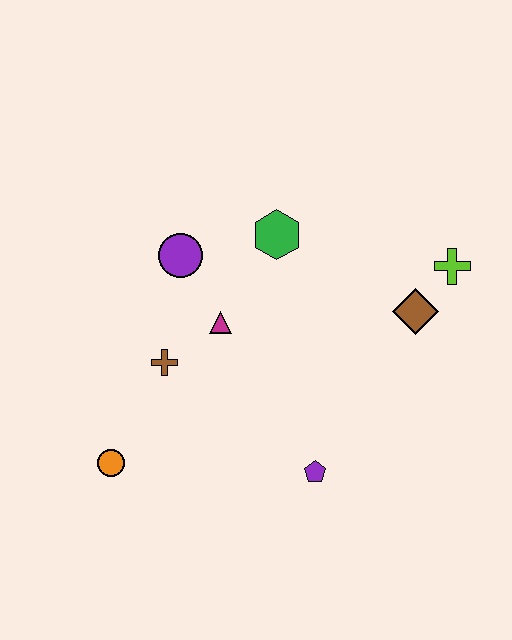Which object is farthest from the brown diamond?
The orange circle is farthest from the brown diamond.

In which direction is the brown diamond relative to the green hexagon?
The brown diamond is to the right of the green hexagon.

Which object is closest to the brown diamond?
The lime cross is closest to the brown diamond.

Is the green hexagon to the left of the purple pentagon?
Yes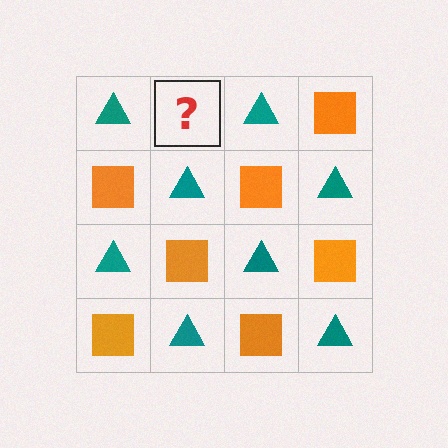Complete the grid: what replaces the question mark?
The question mark should be replaced with an orange square.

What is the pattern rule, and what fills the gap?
The rule is that it alternates teal triangle and orange square in a checkerboard pattern. The gap should be filled with an orange square.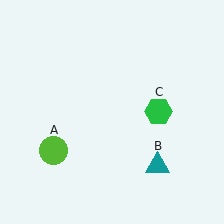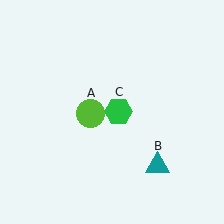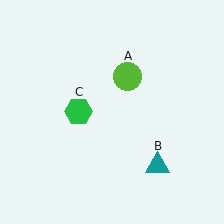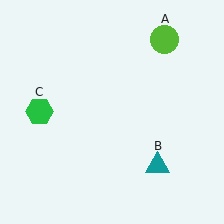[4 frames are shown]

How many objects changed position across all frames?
2 objects changed position: lime circle (object A), green hexagon (object C).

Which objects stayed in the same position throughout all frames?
Teal triangle (object B) remained stationary.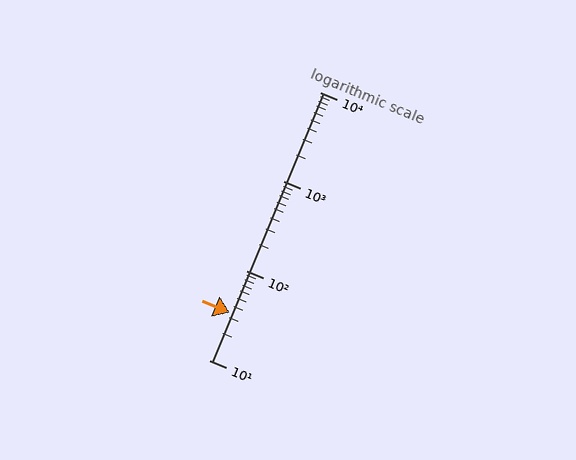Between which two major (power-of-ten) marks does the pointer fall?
The pointer is between 10 and 100.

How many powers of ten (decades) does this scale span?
The scale spans 3 decades, from 10 to 10000.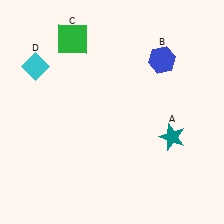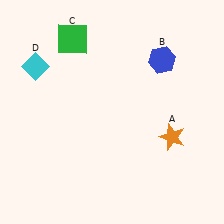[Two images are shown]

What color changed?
The star (A) changed from teal in Image 1 to orange in Image 2.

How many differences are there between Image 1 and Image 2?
There is 1 difference between the two images.